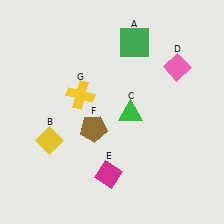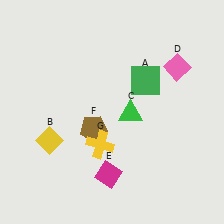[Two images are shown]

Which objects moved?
The objects that moved are: the green square (A), the yellow cross (G).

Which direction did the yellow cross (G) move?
The yellow cross (G) moved down.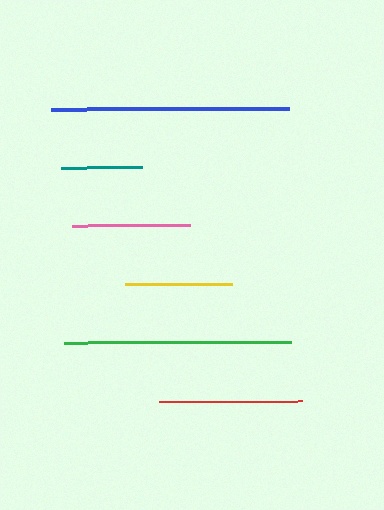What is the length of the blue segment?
The blue segment is approximately 238 pixels long.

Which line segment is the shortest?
The teal line is the shortest at approximately 81 pixels.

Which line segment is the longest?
The blue line is the longest at approximately 238 pixels.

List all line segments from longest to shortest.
From longest to shortest: blue, green, red, pink, yellow, teal.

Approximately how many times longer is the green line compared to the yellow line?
The green line is approximately 2.1 times the length of the yellow line.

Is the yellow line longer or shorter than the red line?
The red line is longer than the yellow line.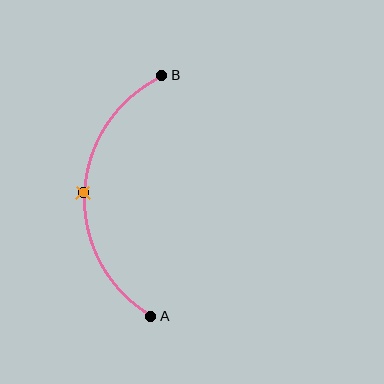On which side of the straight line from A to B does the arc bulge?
The arc bulges to the left of the straight line connecting A and B.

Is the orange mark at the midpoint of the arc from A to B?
Yes. The orange mark lies on the arc at equal arc-length from both A and B — it is the arc midpoint.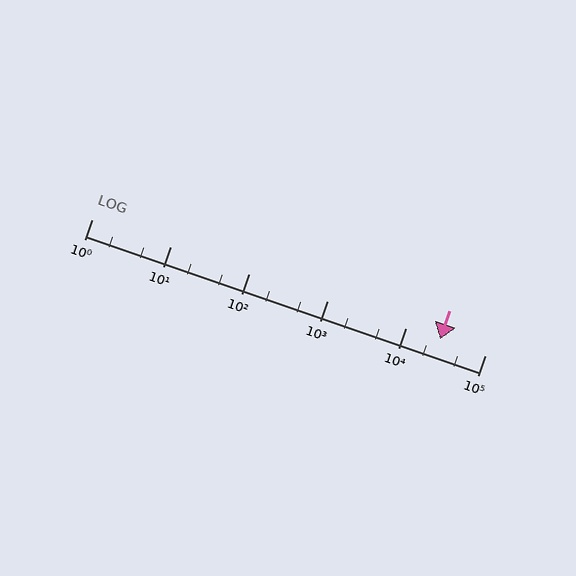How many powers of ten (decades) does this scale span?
The scale spans 5 decades, from 1 to 100000.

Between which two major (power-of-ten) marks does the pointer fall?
The pointer is between 10000 and 100000.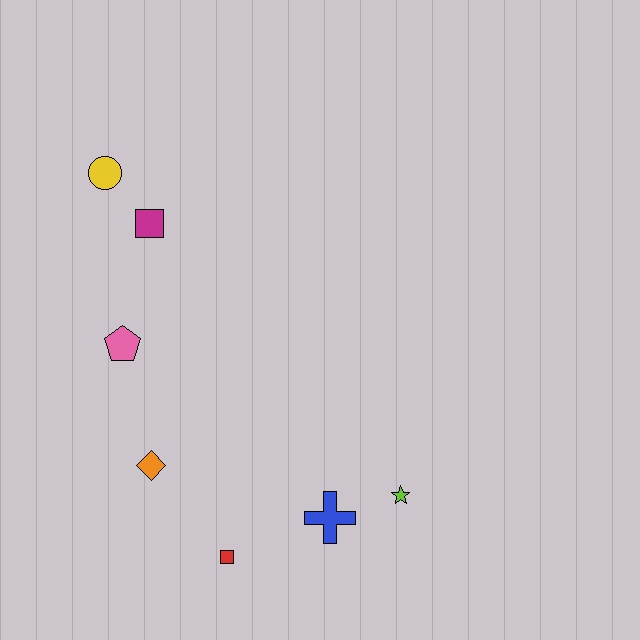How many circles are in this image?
There is 1 circle.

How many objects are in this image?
There are 7 objects.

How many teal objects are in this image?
There are no teal objects.